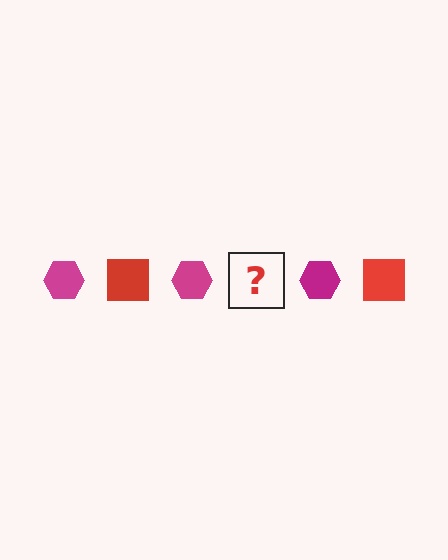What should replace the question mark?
The question mark should be replaced with a red square.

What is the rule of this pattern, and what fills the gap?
The rule is that the pattern alternates between magenta hexagon and red square. The gap should be filled with a red square.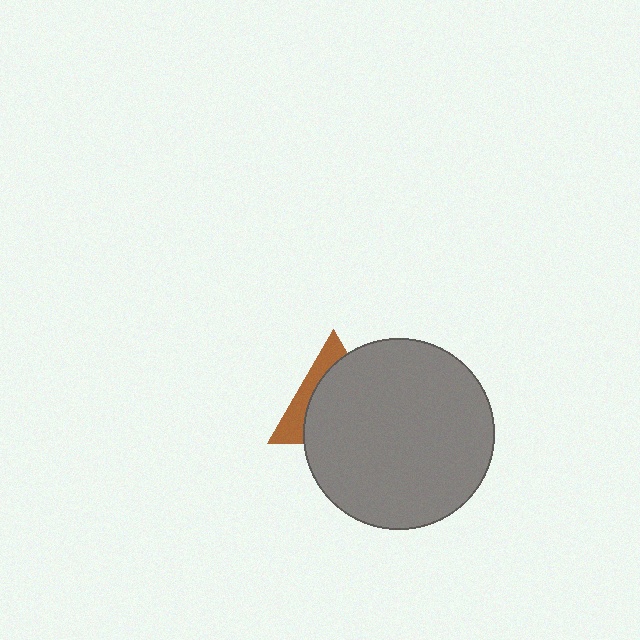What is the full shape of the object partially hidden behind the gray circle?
The partially hidden object is a brown triangle.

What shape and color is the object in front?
The object in front is a gray circle.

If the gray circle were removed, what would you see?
You would see the complete brown triangle.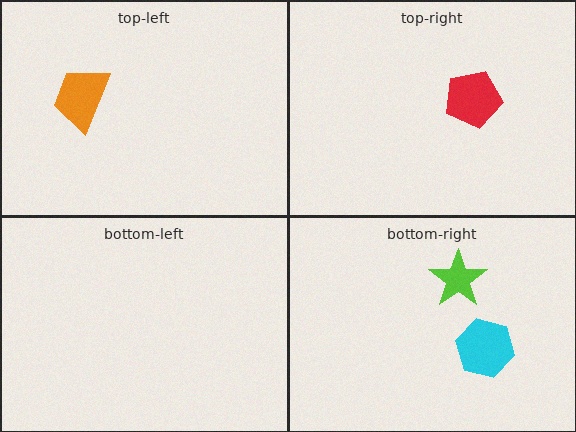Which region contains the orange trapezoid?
The top-left region.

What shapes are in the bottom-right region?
The cyan hexagon, the lime star.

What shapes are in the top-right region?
The red pentagon.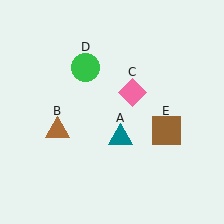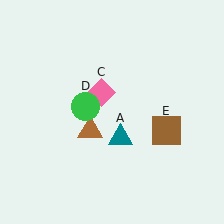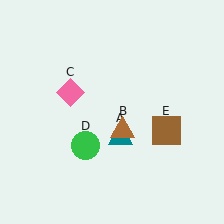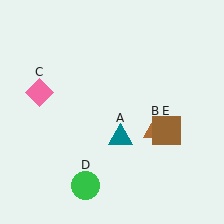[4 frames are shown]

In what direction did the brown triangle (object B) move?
The brown triangle (object B) moved right.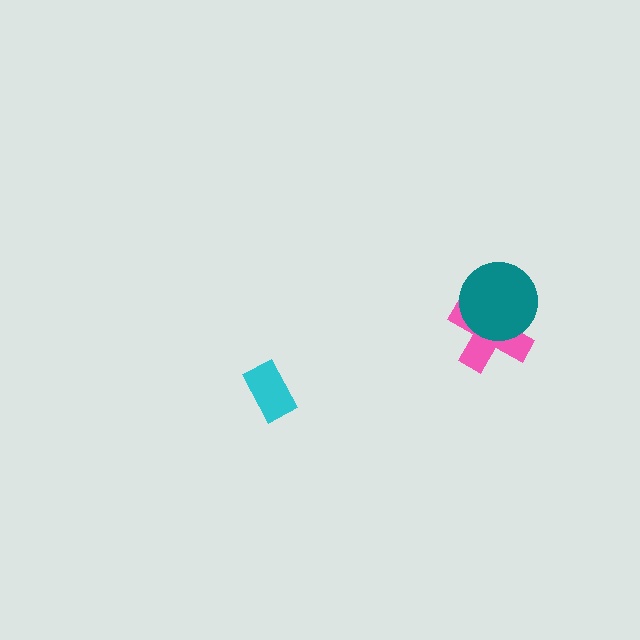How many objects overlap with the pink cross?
1 object overlaps with the pink cross.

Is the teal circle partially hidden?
No, no other shape covers it.